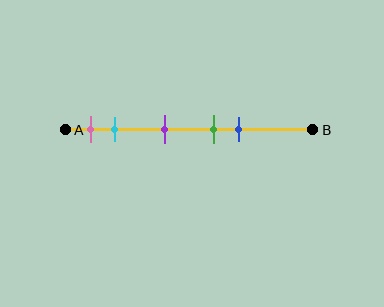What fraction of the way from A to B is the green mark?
The green mark is approximately 60% (0.6) of the way from A to B.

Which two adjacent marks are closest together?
The green and blue marks are the closest adjacent pair.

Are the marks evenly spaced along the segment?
No, the marks are not evenly spaced.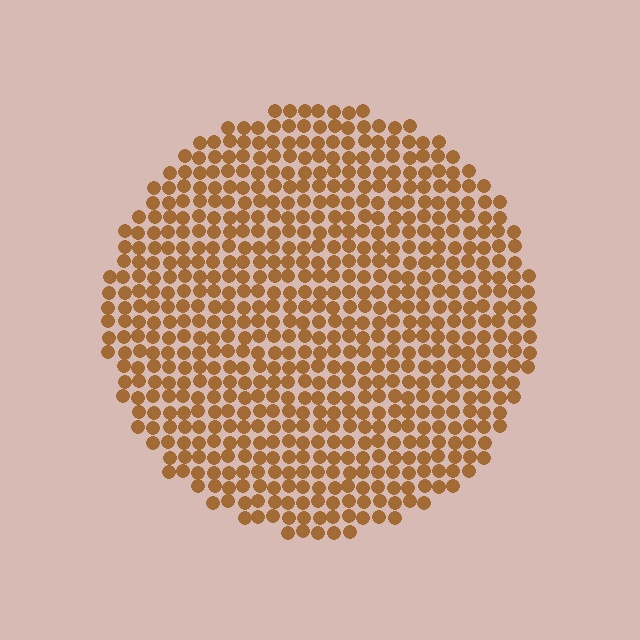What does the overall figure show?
The overall figure shows a circle.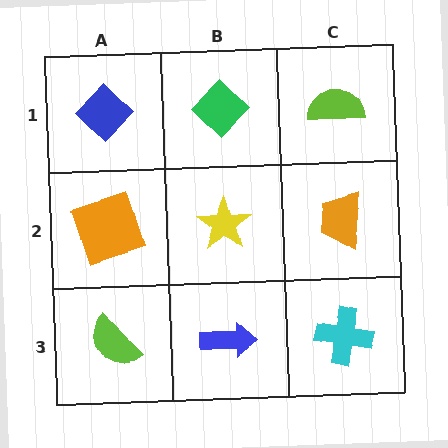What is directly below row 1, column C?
An orange trapezoid.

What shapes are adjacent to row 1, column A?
An orange square (row 2, column A), a green diamond (row 1, column B).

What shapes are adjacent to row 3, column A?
An orange square (row 2, column A), a blue arrow (row 3, column B).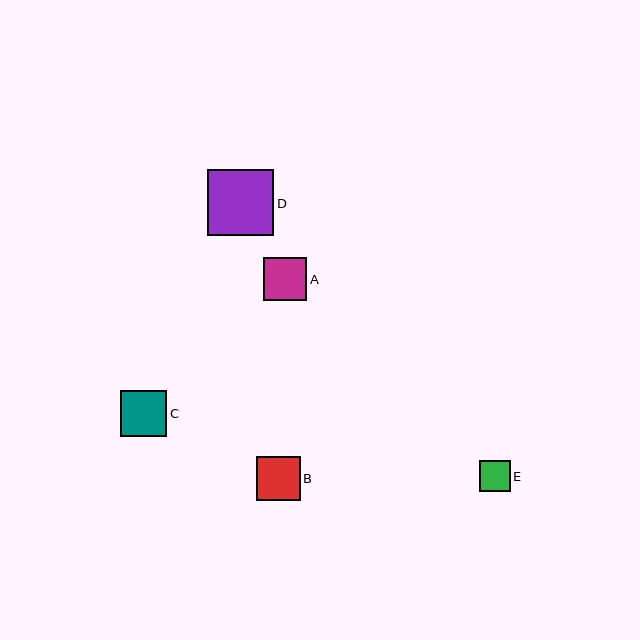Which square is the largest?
Square D is the largest with a size of approximately 67 pixels.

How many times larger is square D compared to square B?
Square D is approximately 1.5 times the size of square B.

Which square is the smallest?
Square E is the smallest with a size of approximately 31 pixels.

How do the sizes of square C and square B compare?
Square C and square B are approximately the same size.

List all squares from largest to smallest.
From largest to smallest: D, C, B, A, E.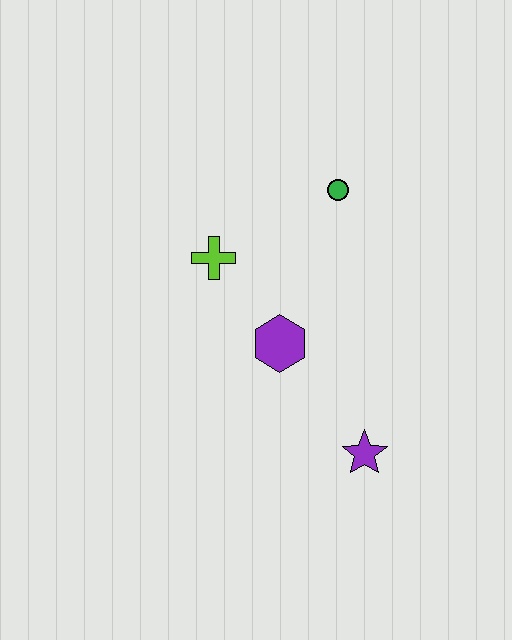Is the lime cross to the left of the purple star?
Yes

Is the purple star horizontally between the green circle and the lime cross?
No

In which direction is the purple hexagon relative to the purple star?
The purple hexagon is above the purple star.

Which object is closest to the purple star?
The purple hexagon is closest to the purple star.